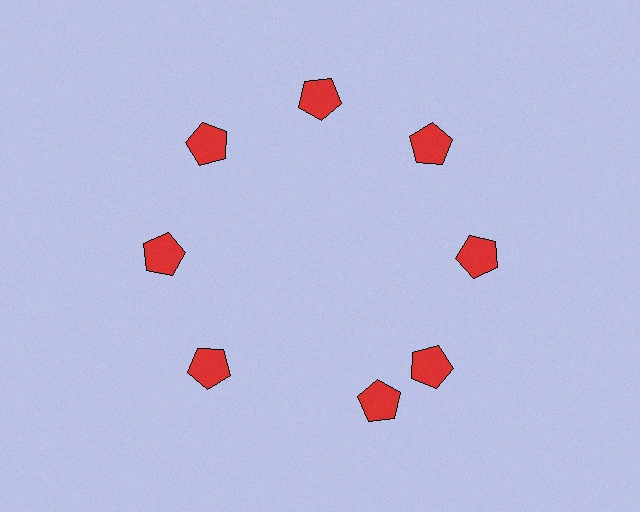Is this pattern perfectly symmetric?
No. The 8 red pentagons are arranged in a ring, but one element near the 6 o'clock position is rotated out of alignment along the ring, breaking the 8-fold rotational symmetry.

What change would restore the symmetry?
The symmetry would be restored by rotating it back into even spacing with its neighbors so that all 8 pentagons sit at equal angles and equal distance from the center.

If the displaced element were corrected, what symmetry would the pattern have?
It would have 8-fold rotational symmetry — the pattern would map onto itself every 45 degrees.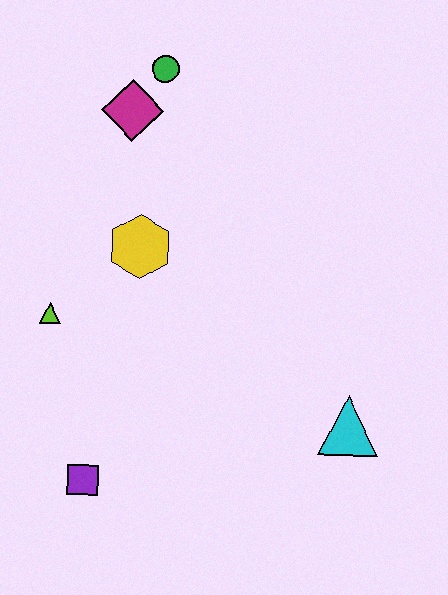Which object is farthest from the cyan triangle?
The green circle is farthest from the cyan triangle.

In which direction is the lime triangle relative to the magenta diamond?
The lime triangle is below the magenta diamond.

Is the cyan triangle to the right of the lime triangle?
Yes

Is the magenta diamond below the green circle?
Yes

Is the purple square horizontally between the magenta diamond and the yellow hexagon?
No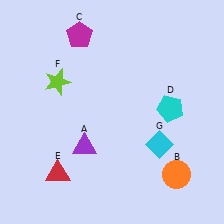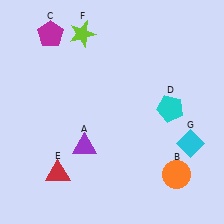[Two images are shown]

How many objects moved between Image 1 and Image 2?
3 objects moved between the two images.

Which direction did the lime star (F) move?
The lime star (F) moved up.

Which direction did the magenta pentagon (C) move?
The magenta pentagon (C) moved left.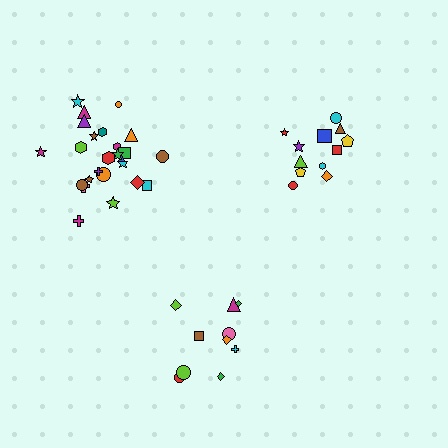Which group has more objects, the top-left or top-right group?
The top-left group.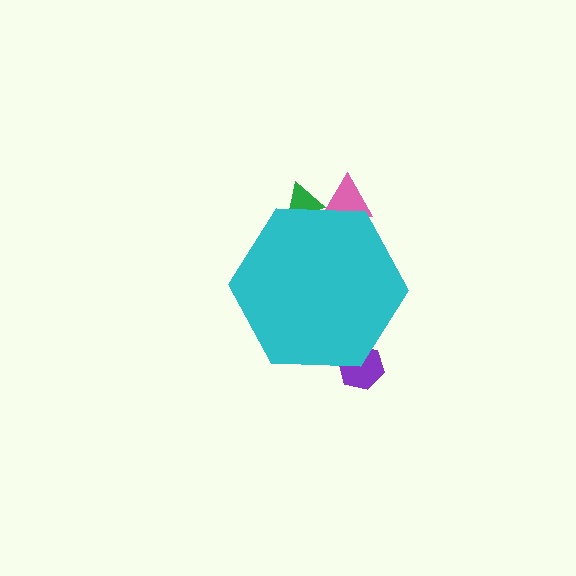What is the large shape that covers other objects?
A cyan hexagon.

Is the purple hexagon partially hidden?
Yes, the purple hexagon is partially hidden behind the cyan hexagon.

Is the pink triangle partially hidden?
Yes, the pink triangle is partially hidden behind the cyan hexagon.